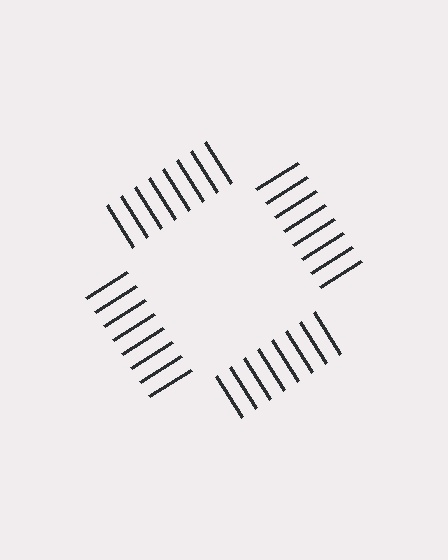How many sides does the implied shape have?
4 sides — the line-ends trace a square.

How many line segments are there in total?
32 — 8 along each of the 4 edges.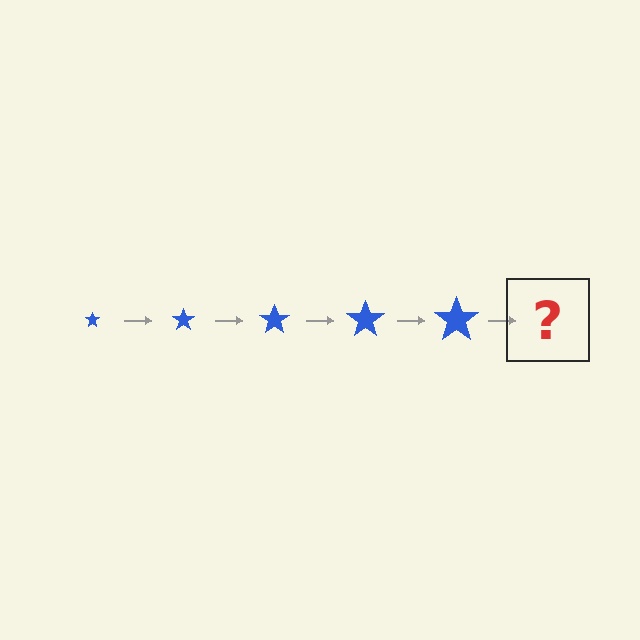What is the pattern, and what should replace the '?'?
The pattern is that the star gets progressively larger each step. The '?' should be a blue star, larger than the previous one.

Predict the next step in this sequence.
The next step is a blue star, larger than the previous one.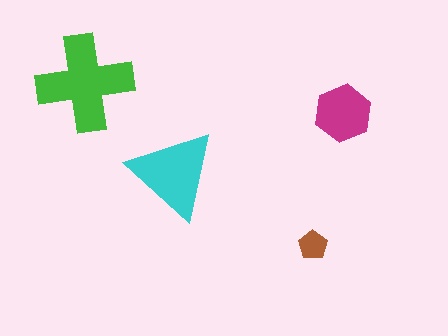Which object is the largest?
The green cross.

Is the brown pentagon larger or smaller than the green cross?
Smaller.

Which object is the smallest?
The brown pentagon.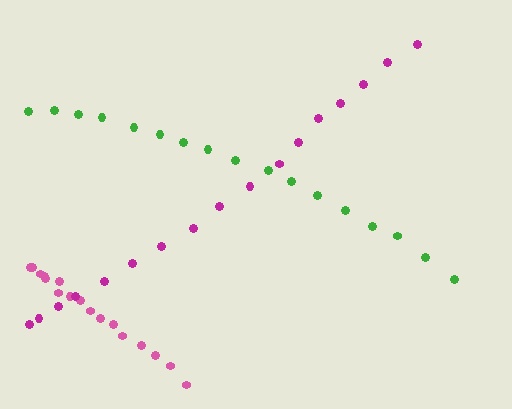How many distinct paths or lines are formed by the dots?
There are 3 distinct paths.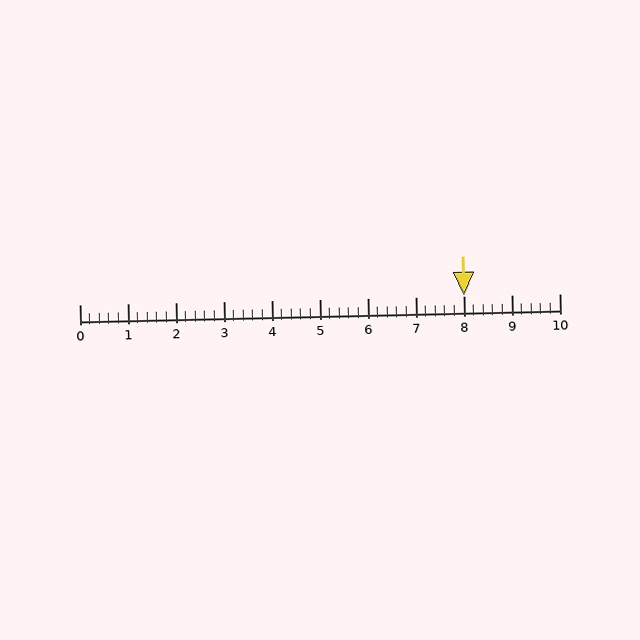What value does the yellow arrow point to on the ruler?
The yellow arrow points to approximately 8.0.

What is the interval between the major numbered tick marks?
The major tick marks are spaced 1 units apart.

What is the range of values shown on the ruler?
The ruler shows values from 0 to 10.